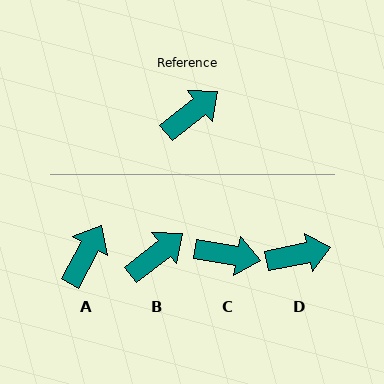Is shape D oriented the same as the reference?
No, it is off by about 27 degrees.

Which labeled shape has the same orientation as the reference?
B.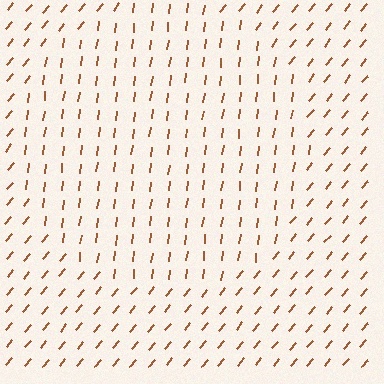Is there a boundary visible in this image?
Yes, there is a texture boundary formed by a change in line orientation.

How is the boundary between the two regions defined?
The boundary is defined purely by a change in line orientation (approximately 33 degrees difference). All lines are the same color and thickness.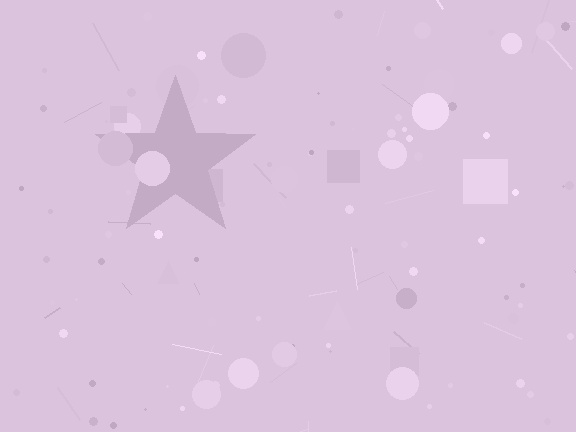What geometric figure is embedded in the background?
A star is embedded in the background.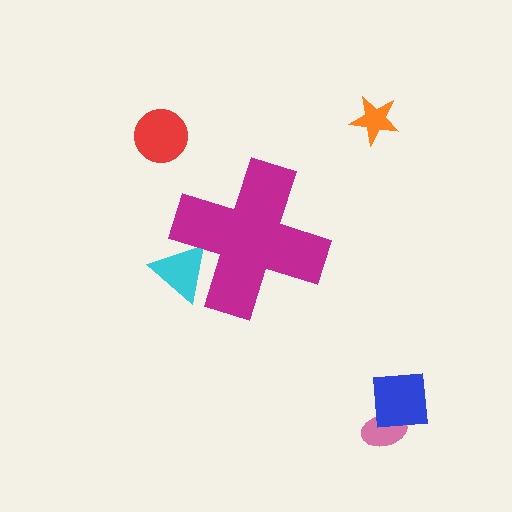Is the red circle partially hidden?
No, the red circle is fully visible.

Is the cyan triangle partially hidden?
Yes, the cyan triangle is partially hidden behind the magenta cross.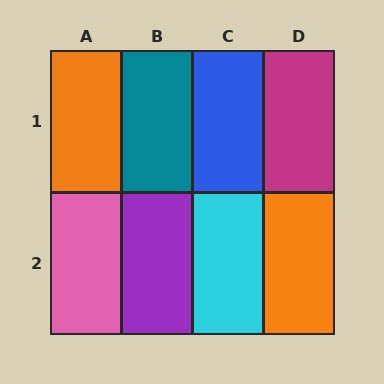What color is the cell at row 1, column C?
Blue.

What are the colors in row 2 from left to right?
Pink, purple, cyan, orange.